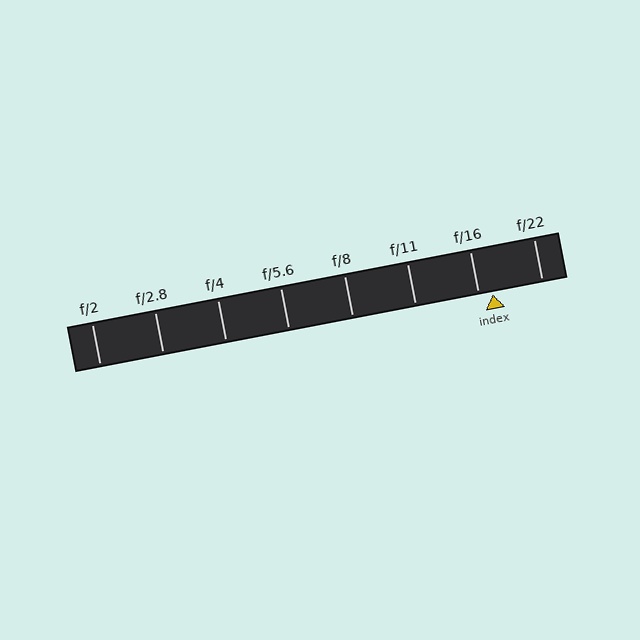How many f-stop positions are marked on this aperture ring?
There are 8 f-stop positions marked.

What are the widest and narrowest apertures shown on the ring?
The widest aperture shown is f/2 and the narrowest is f/22.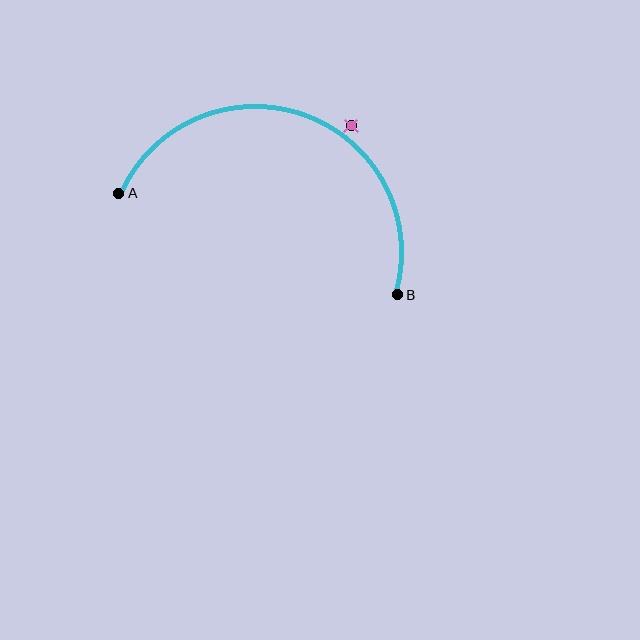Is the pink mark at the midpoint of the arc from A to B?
No — the pink mark does not lie on the arc at all. It sits slightly outside the curve.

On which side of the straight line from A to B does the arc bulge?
The arc bulges above the straight line connecting A and B.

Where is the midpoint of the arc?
The arc midpoint is the point on the curve farthest from the straight line joining A and B. It sits above that line.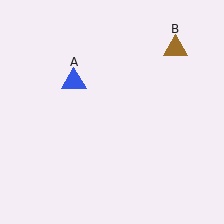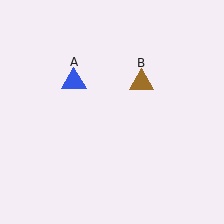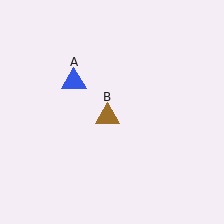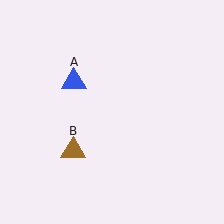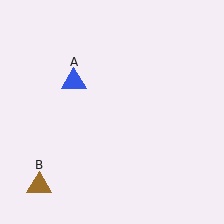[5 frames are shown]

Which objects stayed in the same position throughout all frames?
Blue triangle (object A) remained stationary.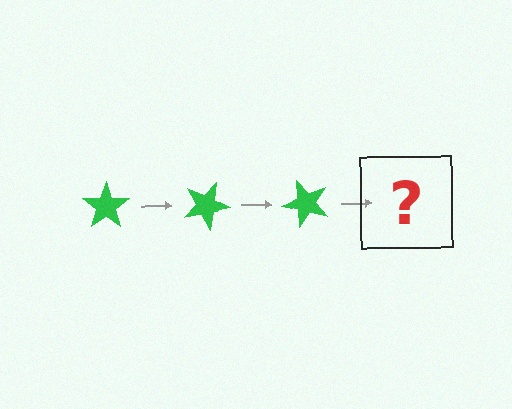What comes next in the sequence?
The next element should be a green star rotated 75 degrees.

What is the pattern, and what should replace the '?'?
The pattern is that the star rotates 25 degrees each step. The '?' should be a green star rotated 75 degrees.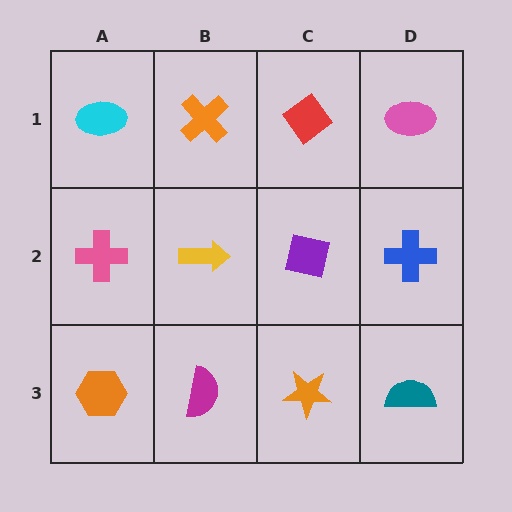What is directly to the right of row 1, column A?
An orange cross.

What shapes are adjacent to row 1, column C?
A purple square (row 2, column C), an orange cross (row 1, column B), a pink ellipse (row 1, column D).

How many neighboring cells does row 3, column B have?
3.